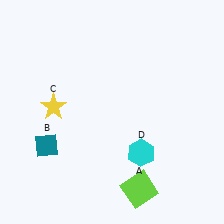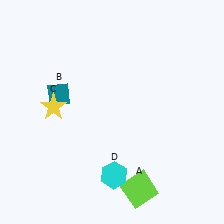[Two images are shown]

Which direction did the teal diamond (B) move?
The teal diamond (B) moved up.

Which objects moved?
The objects that moved are: the teal diamond (B), the cyan hexagon (D).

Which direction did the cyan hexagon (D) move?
The cyan hexagon (D) moved left.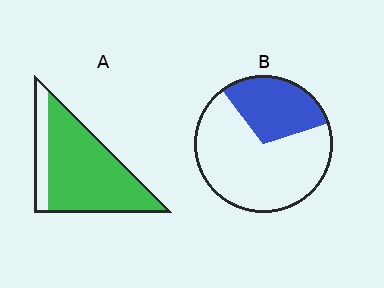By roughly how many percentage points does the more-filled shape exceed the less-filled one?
By roughly 50 percentage points (A over B).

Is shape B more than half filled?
No.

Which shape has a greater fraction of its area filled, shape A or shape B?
Shape A.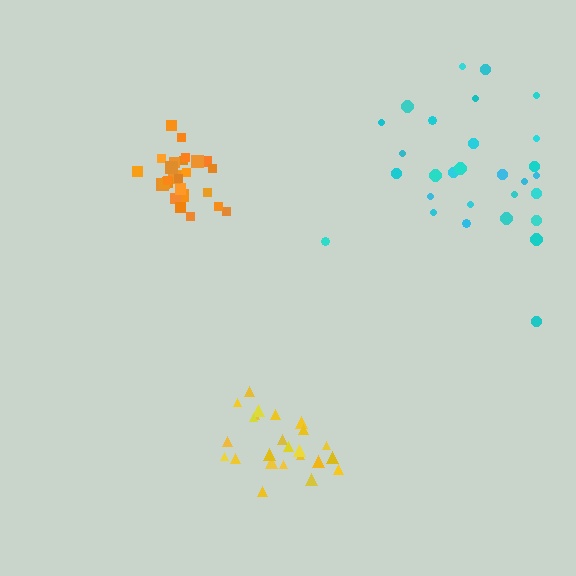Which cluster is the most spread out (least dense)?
Cyan.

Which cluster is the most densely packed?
Orange.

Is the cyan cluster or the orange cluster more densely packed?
Orange.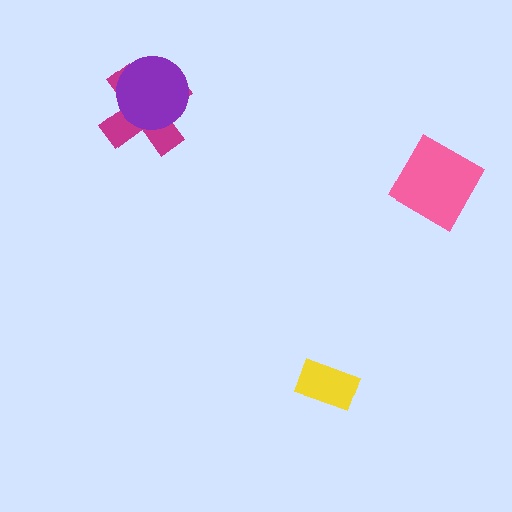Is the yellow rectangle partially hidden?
No, no other shape covers it.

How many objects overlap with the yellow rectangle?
0 objects overlap with the yellow rectangle.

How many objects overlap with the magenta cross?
1 object overlaps with the magenta cross.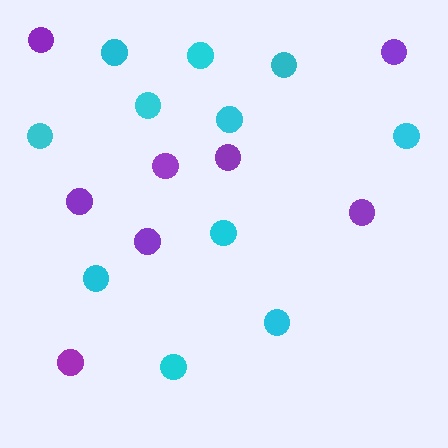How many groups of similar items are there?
There are 2 groups: one group of purple circles (8) and one group of cyan circles (11).